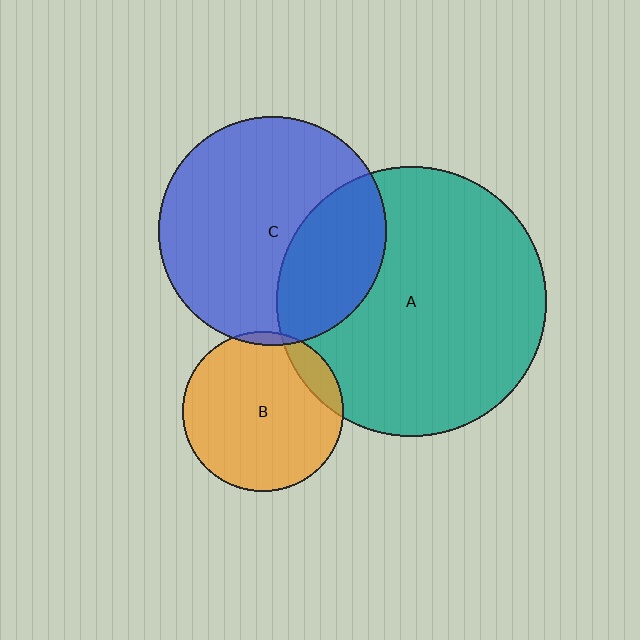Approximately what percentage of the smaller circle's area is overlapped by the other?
Approximately 30%.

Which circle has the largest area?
Circle A (teal).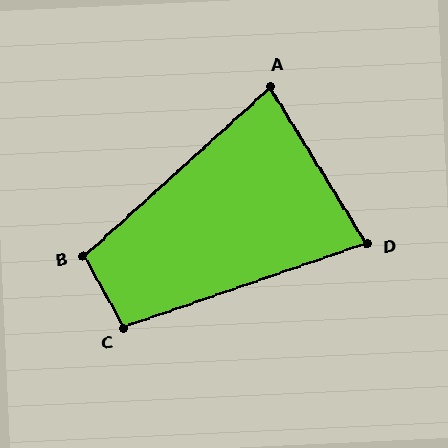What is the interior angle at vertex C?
Approximately 100 degrees (obtuse).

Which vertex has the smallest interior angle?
D, at approximately 77 degrees.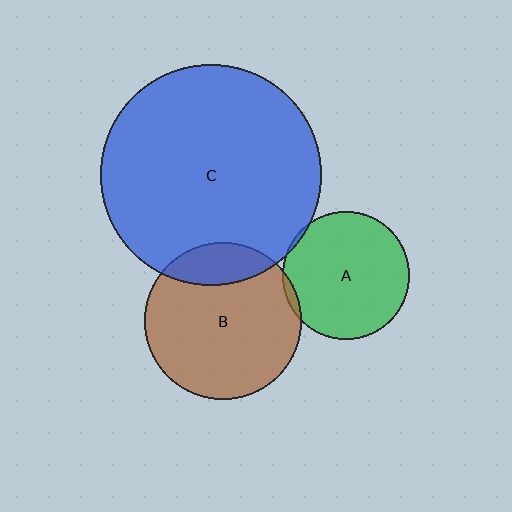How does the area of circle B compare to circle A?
Approximately 1.5 times.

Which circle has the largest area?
Circle C (blue).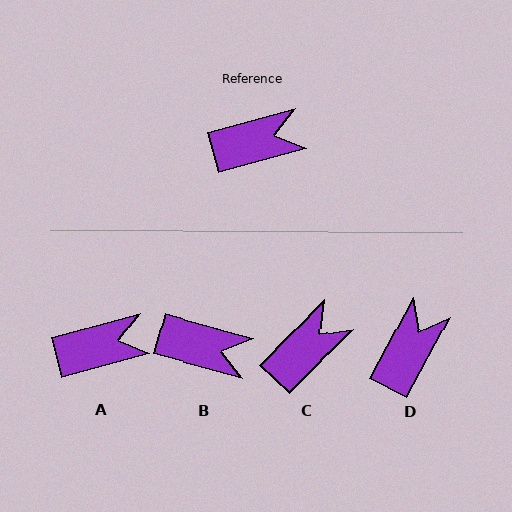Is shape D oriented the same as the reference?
No, it is off by about 47 degrees.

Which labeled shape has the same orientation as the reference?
A.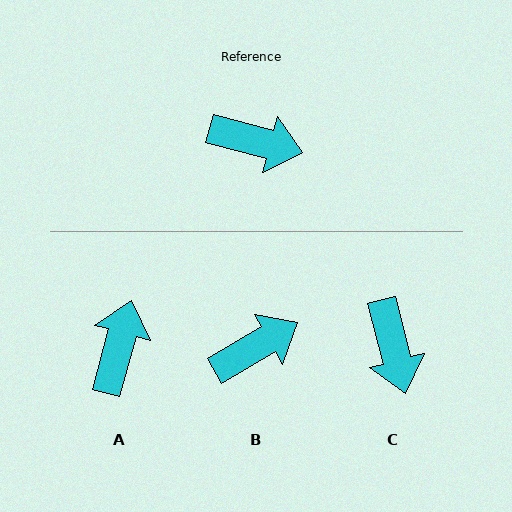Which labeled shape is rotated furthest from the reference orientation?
A, about 89 degrees away.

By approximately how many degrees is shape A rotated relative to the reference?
Approximately 89 degrees counter-clockwise.